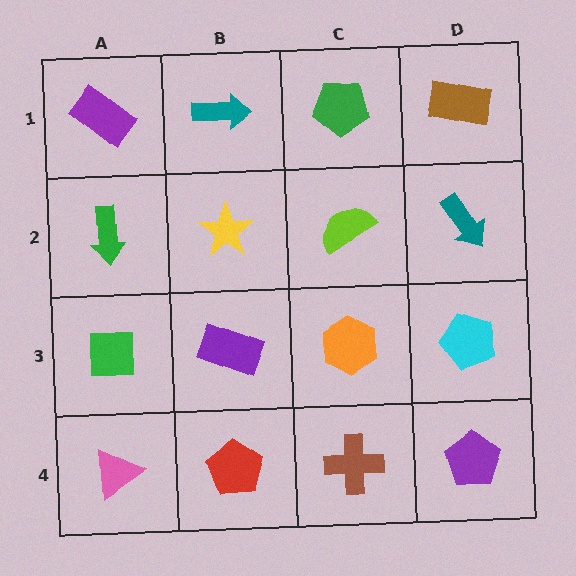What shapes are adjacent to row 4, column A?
A green square (row 3, column A), a red pentagon (row 4, column B).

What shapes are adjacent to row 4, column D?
A cyan pentagon (row 3, column D), a brown cross (row 4, column C).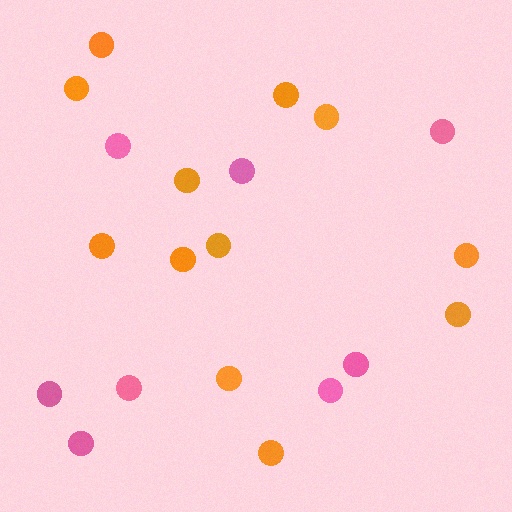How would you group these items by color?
There are 2 groups: one group of orange circles (12) and one group of pink circles (8).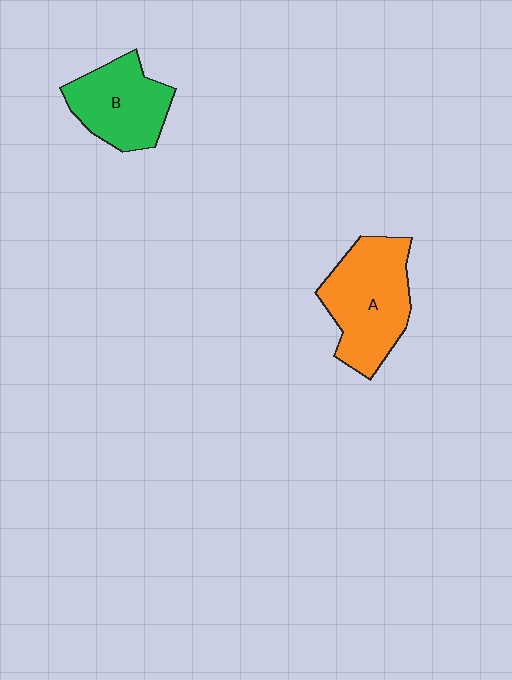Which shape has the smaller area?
Shape B (green).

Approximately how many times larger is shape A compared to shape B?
Approximately 1.3 times.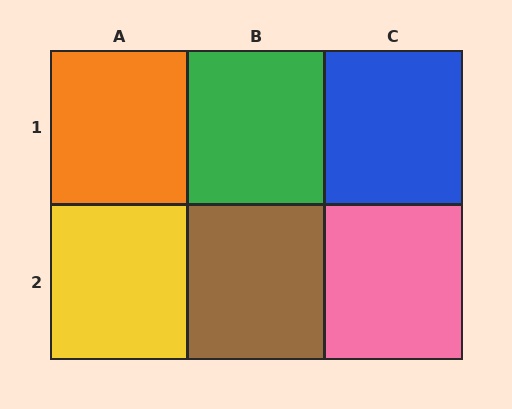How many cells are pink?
1 cell is pink.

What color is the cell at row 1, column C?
Blue.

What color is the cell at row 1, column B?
Green.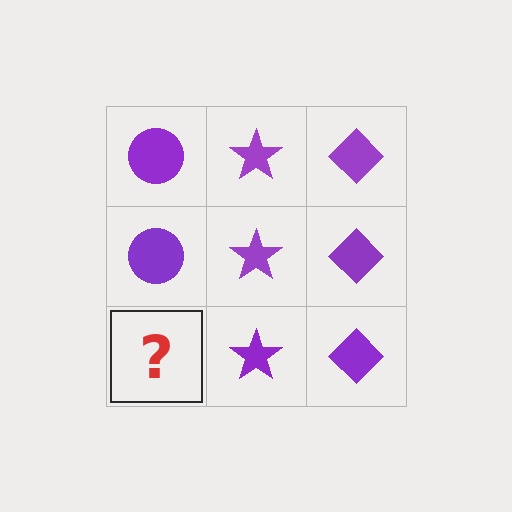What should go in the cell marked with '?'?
The missing cell should contain a purple circle.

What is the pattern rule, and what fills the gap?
The rule is that each column has a consistent shape. The gap should be filled with a purple circle.